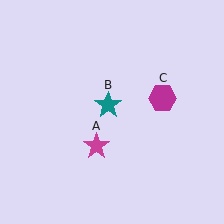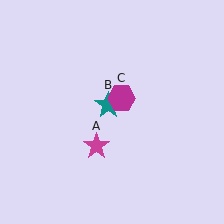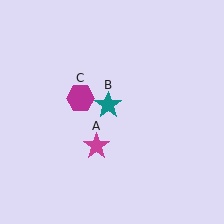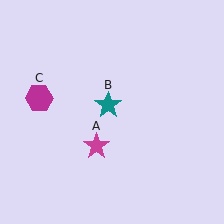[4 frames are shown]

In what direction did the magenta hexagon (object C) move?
The magenta hexagon (object C) moved left.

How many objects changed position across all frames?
1 object changed position: magenta hexagon (object C).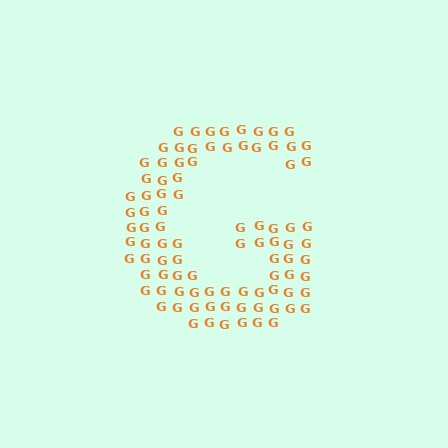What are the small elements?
The small elements are letter G's.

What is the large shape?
The large shape is the letter G.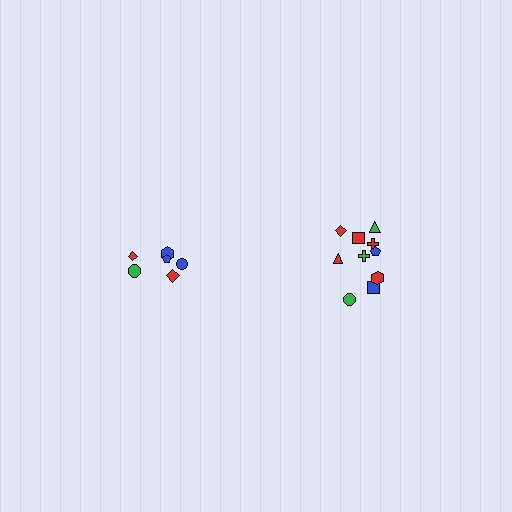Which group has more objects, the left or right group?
The right group.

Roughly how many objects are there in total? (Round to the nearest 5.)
Roughly 15 objects in total.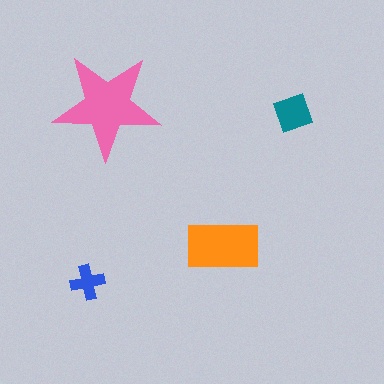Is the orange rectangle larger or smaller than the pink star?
Smaller.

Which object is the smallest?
The blue cross.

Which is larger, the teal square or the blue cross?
The teal square.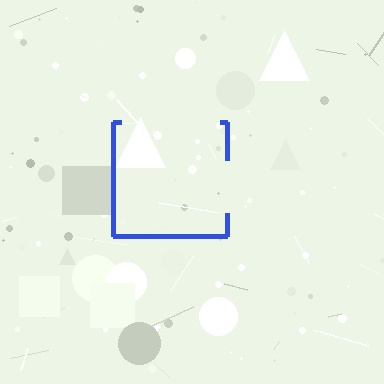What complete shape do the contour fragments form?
The contour fragments form a square.